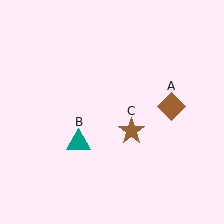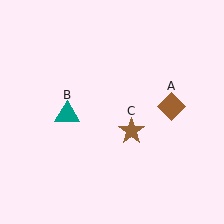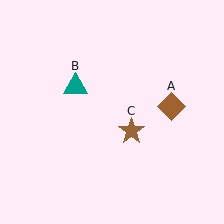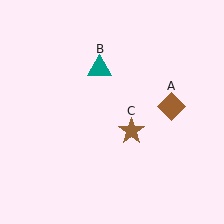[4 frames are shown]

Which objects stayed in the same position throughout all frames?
Brown diamond (object A) and brown star (object C) remained stationary.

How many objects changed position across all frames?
1 object changed position: teal triangle (object B).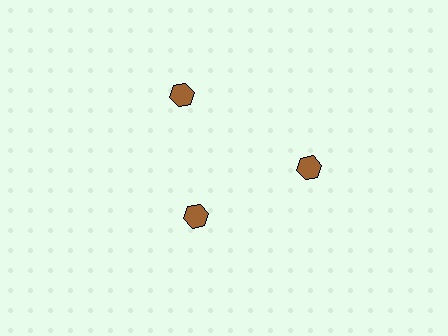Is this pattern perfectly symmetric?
No. The 3 brown hexagons are arranged in a ring, but one element near the 7 o'clock position is pulled inward toward the center, breaking the 3-fold rotational symmetry.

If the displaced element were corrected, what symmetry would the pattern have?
It would have 3-fold rotational symmetry — the pattern would map onto itself every 120 degrees.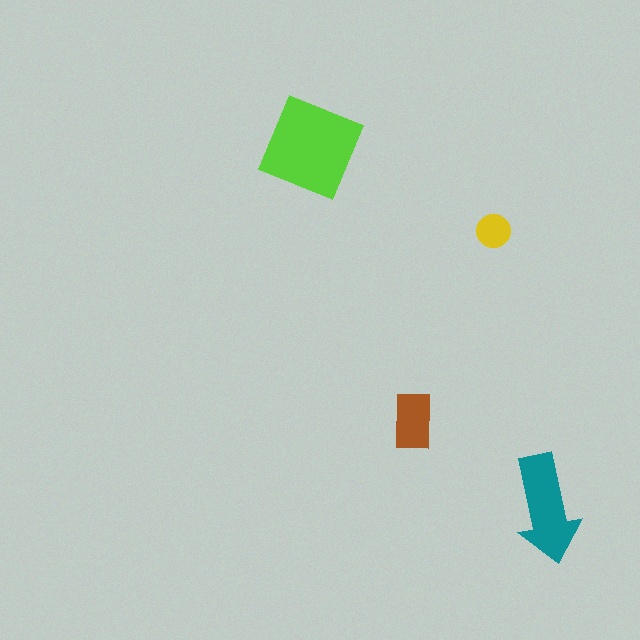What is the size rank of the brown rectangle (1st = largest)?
3rd.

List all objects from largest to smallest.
The lime square, the teal arrow, the brown rectangle, the yellow circle.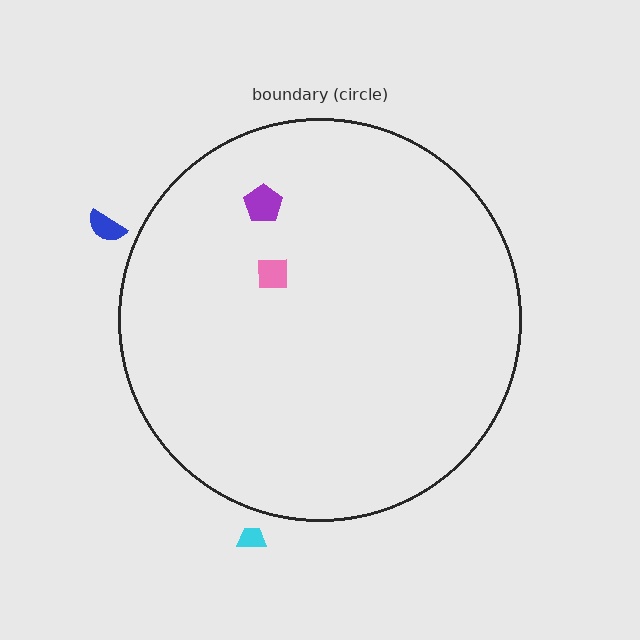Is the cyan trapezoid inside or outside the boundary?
Outside.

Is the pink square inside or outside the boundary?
Inside.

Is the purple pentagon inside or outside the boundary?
Inside.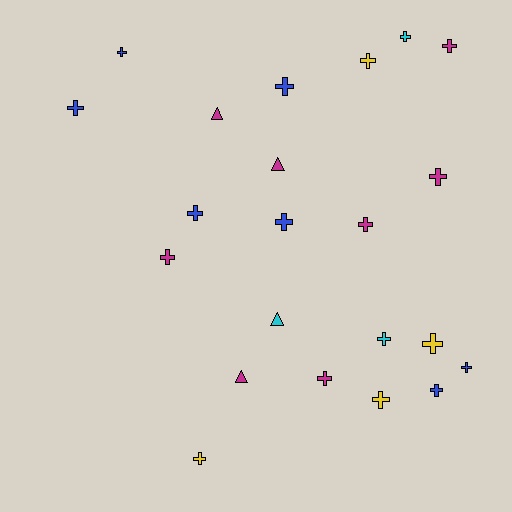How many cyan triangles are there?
There is 1 cyan triangle.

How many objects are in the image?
There are 22 objects.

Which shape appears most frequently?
Cross, with 18 objects.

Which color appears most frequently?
Magenta, with 8 objects.